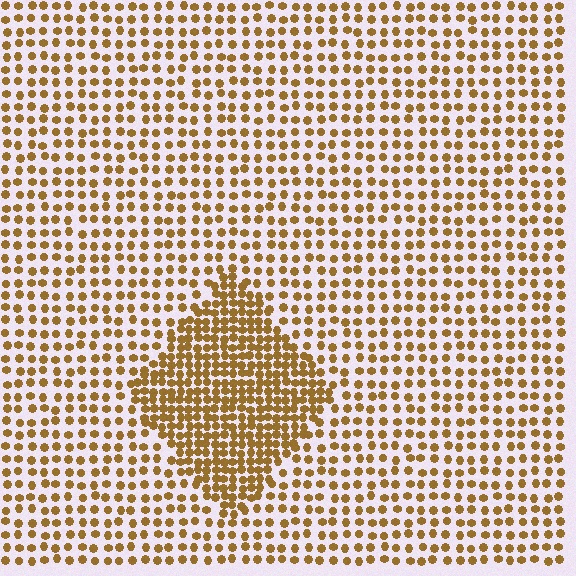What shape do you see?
I see a diamond.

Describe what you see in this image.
The image contains small brown elements arranged at two different densities. A diamond-shaped region is visible where the elements are more densely packed than the surrounding area.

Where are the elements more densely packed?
The elements are more densely packed inside the diamond boundary.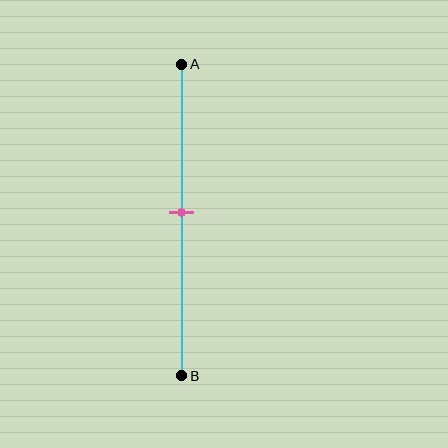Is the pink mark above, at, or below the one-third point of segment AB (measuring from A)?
The pink mark is below the one-third point of segment AB.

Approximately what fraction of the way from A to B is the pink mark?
The pink mark is approximately 45% of the way from A to B.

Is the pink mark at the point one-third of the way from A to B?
No, the mark is at about 45% from A, not at the 33% one-third point.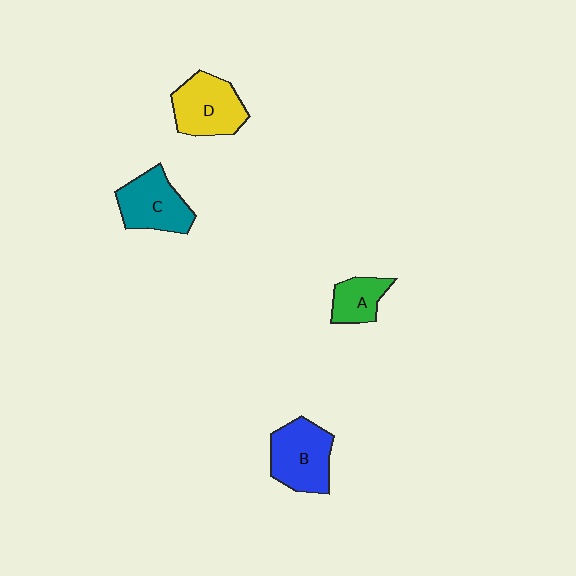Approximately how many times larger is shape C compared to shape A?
Approximately 1.6 times.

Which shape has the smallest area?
Shape A (green).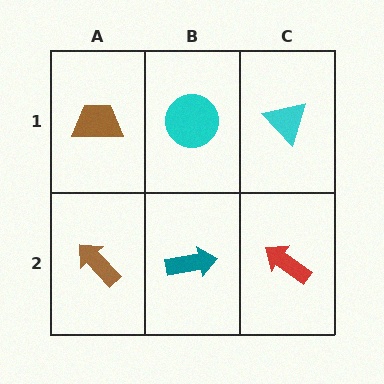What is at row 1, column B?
A cyan circle.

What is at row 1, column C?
A cyan triangle.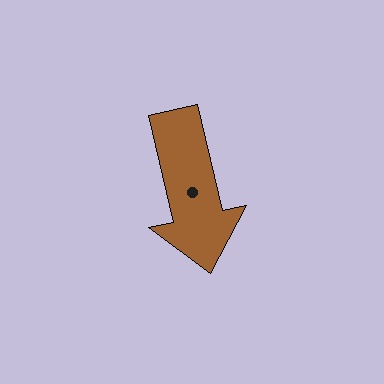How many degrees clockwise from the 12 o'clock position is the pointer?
Approximately 167 degrees.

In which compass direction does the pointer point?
South.